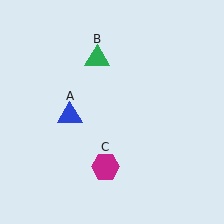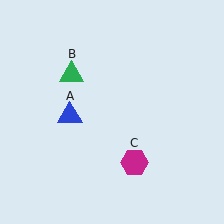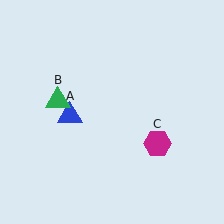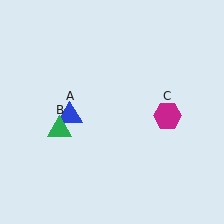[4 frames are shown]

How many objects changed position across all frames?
2 objects changed position: green triangle (object B), magenta hexagon (object C).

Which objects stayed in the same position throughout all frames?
Blue triangle (object A) remained stationary.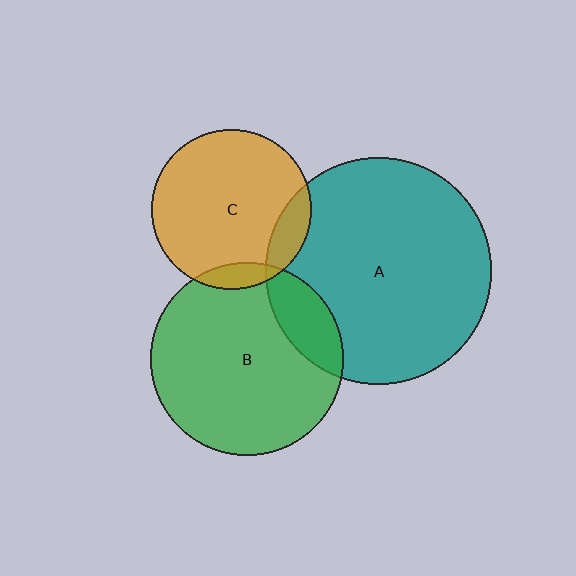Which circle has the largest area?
Circle A (teal).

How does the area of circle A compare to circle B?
Approximately 1.4 times.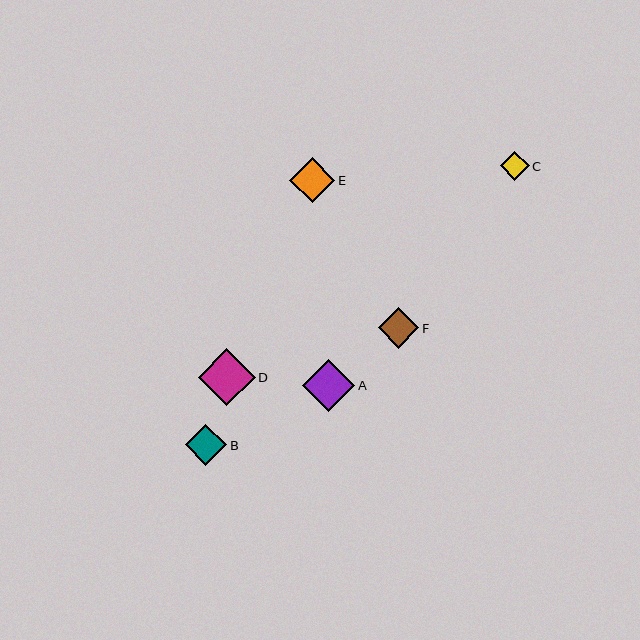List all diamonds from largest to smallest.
From largest to smallest: D, A, E, B, F, C.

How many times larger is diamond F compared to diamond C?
Diamond F is approximately 1.4 times the size of diamond C.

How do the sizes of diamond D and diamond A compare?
Diamond D and diamond A are approximately the same size.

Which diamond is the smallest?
Diamond C is the smallest with a size of approximately 29 pixels.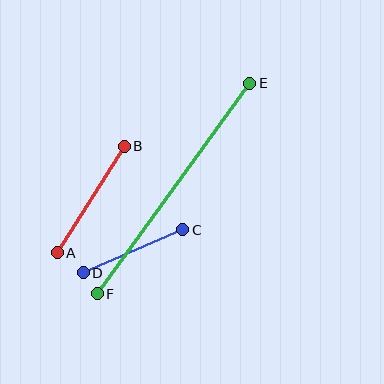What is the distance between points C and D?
The distance is approximately 108 pixels.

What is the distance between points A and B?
The distance is approximately 126 pixels.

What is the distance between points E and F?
The distance is approximately 260 pixels.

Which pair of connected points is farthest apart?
Points E and F are farthest apart.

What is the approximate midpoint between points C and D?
The midpoint is at approximately (133, 251) pixels.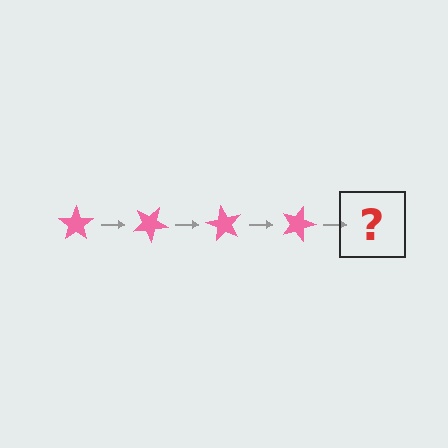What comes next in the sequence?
The next element should be a pink star rotated 120 degrees.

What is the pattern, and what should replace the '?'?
The pattern is that the star rotates 30 degrees each step. The '?' should be a pink star rotated 120 degrees.